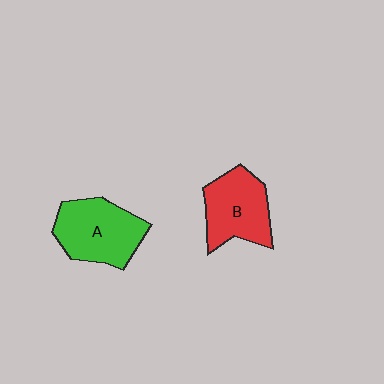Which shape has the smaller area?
Shape B (red).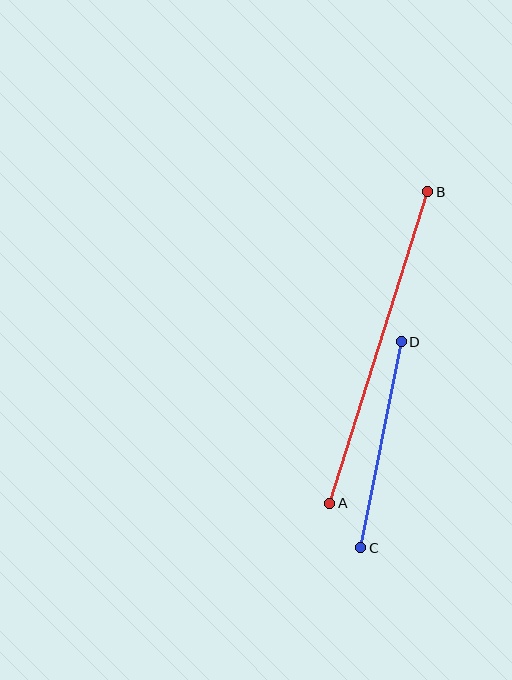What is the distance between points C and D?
The distance is approximately 210 pixels.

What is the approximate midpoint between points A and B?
The midpoint is at approximately (379, 347) pixels.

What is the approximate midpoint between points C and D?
The midpoint is at approximately (381, 445) pixels.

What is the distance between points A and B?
The distance is approximately 327 pixels.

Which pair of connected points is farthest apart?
Points A and B are farthest apart.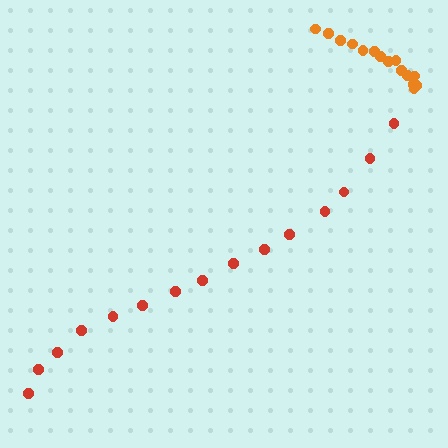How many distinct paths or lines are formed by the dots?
There are 2 distinct paths.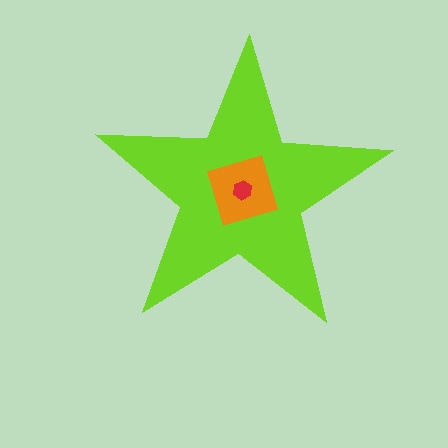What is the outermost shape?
The lime star.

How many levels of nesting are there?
3.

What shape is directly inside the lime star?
The orange diamond.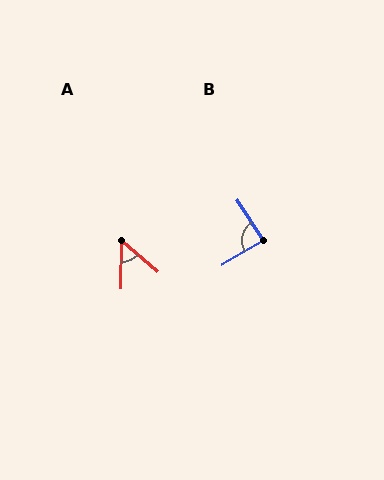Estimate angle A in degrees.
Approximately 50 degrees.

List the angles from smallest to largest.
A (50°), B (87°).